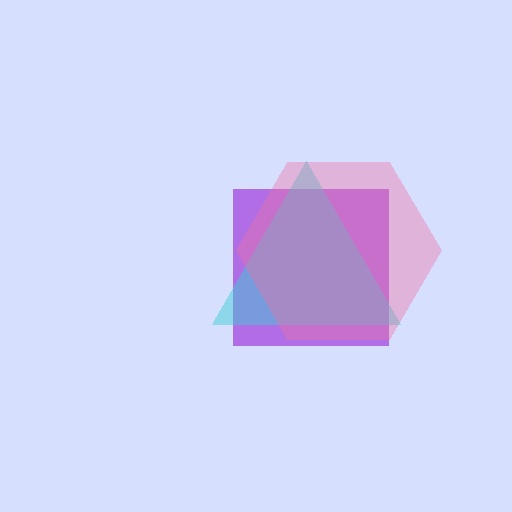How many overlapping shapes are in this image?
There are 3 overlapping shapes in the image.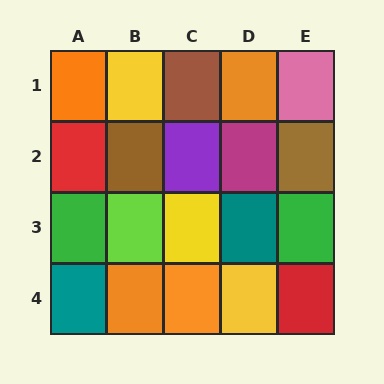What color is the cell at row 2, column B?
Brown.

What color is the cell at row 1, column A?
Orange.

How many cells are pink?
1 cell is pink.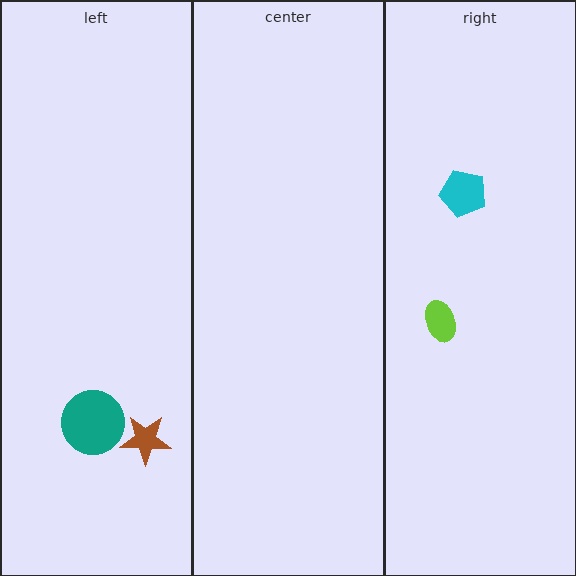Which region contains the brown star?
The left region.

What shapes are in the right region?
The lime ellipse, the cyan pentagon.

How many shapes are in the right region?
2.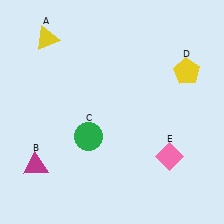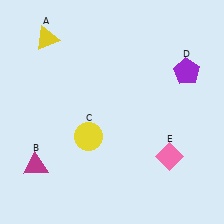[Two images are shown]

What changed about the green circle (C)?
In Image 1, C is green. In Image 2, it changed to yellow.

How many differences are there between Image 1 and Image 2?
There are 2 differences between the two images.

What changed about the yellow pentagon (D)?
In Image 1, D is yellow. In Image 2, it changed to purple.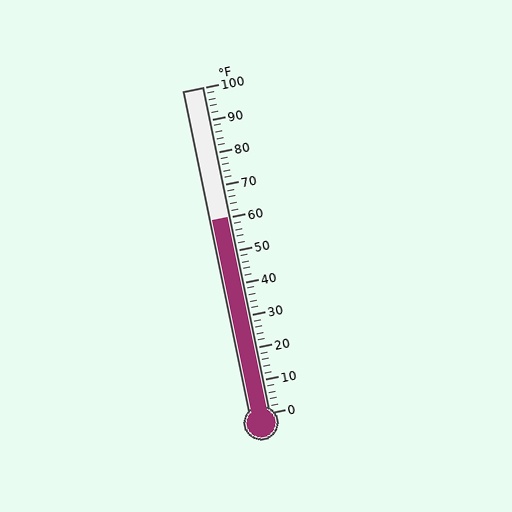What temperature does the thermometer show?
The thermometer shows approximately 60°F.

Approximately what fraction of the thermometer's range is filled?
The thermometer is filled to approximately 60% of its range.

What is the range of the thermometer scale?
The thermometer scale ranges from 0°F to 100°F.